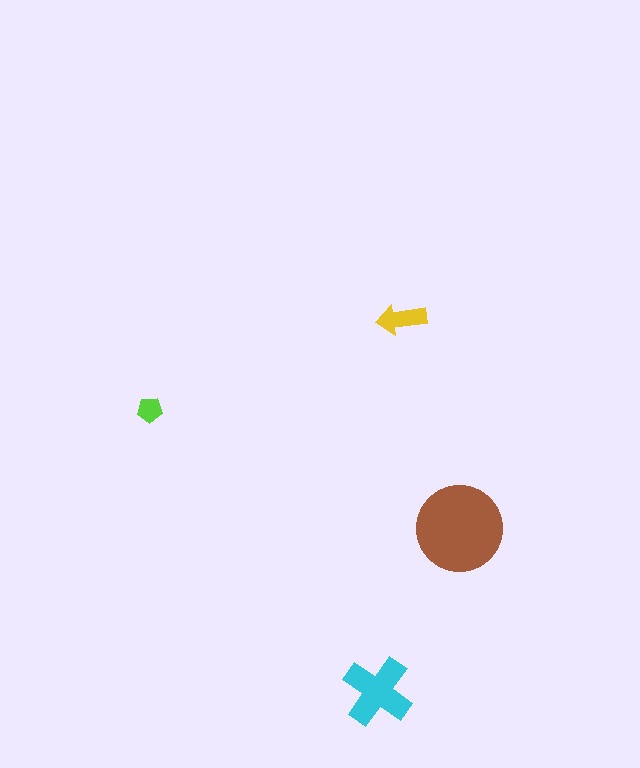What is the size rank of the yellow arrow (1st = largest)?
3rd.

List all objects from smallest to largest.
The lime pentagon, the yellow arrow, the cyan cross, the brown circle.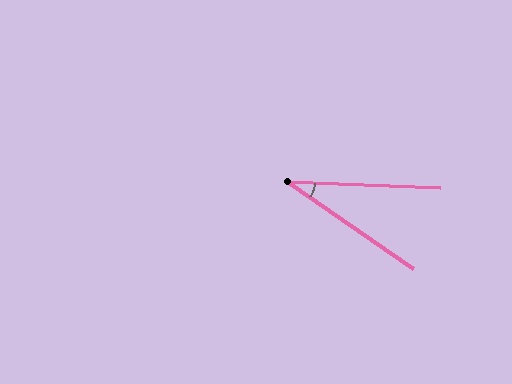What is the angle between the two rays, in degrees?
Approximately 32 degrees.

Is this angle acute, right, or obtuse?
It is acute.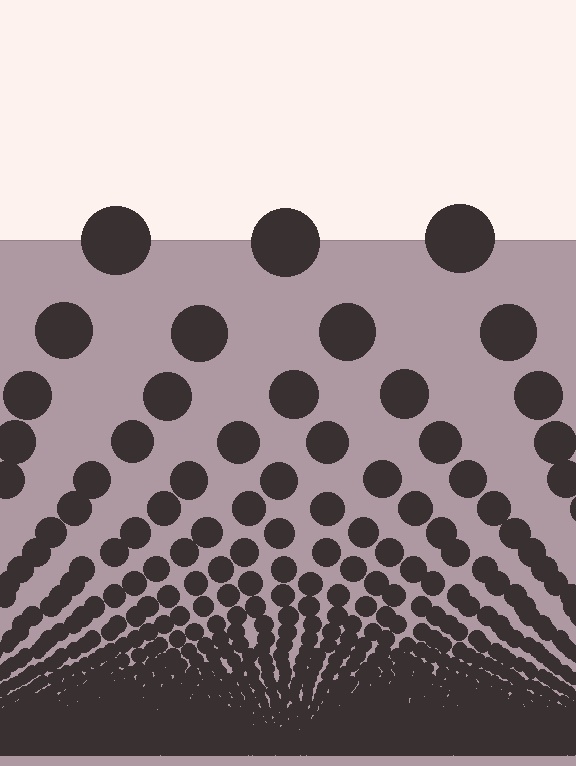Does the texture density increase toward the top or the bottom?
Density increases toward the bottom.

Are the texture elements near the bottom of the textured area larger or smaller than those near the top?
Smaller. The gradient is inverted — elements near the bottom are smaller and denser.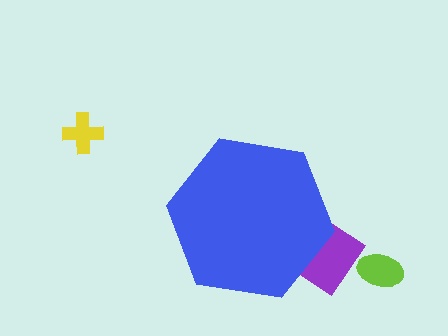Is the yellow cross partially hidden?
No, the yellow cross is fully visible.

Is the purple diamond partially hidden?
Yes, the purple diamond is partially hidden behind the blue hexagon.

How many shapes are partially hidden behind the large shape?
1 shape is partially hidden.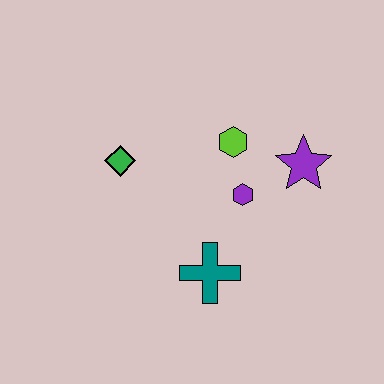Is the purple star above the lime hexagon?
No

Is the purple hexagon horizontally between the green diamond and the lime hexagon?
No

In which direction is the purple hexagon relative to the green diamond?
The purple hexagon is to the right of the green diamond.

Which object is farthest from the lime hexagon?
The teal cross is farthest from the lime hexagon.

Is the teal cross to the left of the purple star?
Yes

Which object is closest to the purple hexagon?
The lime hexagon is closest to the purple hexagon.